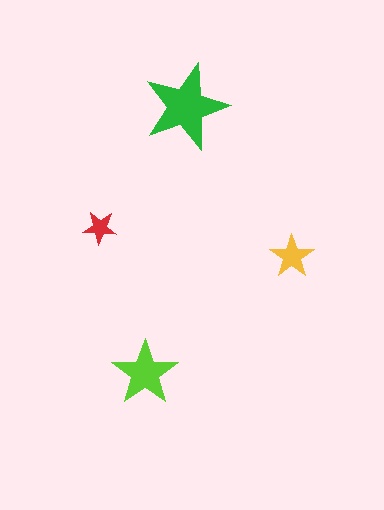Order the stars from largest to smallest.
the green one, the lime one, the yellow one, the red one.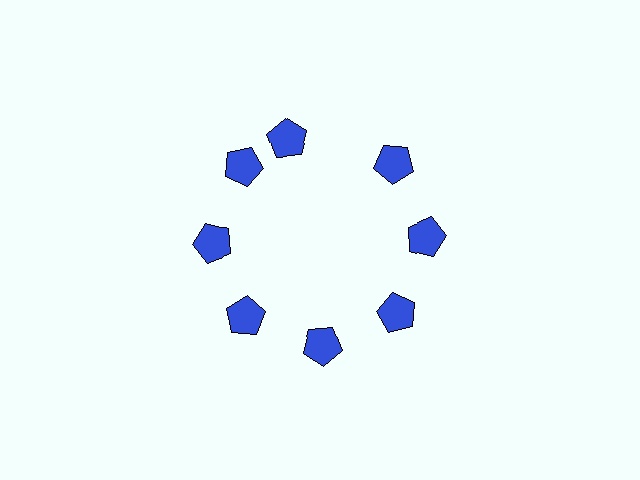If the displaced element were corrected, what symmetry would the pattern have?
It would have 8-fold rotational symmetry — the pattern would map onto itself every 45 degrees.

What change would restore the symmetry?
The symmetry would be restored by rotating it back into even spacing with its neighbors so that all 8 pentagons sit at equal angles and equal distance from the center.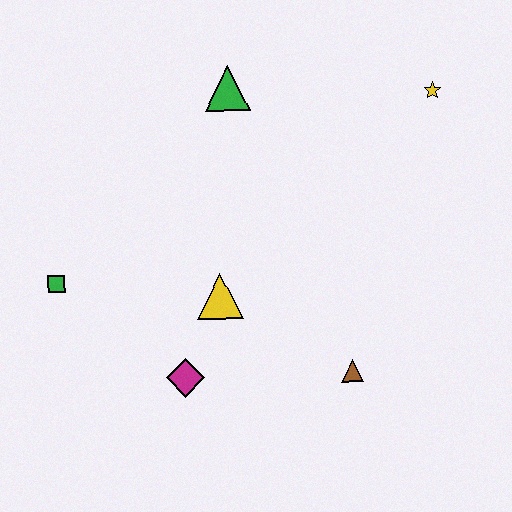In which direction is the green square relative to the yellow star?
The green square is to the left of the yellow star.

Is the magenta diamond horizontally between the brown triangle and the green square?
Yes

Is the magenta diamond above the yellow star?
No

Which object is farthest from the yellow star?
The green square is farthest from the yellow star.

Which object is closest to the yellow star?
The green triangle is closest to the yellow star.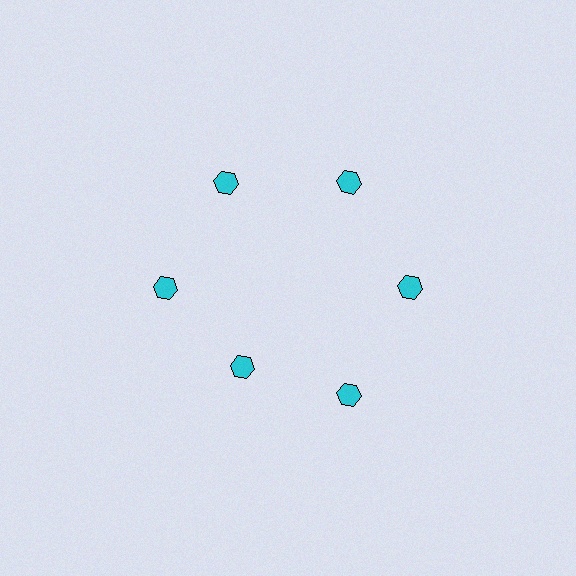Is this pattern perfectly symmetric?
No. The 6 cyan hexagons are arranged in a ring, but one element near the 7 o'clock position is pulled inward toward the center, breaking the 6-fold rotational symmetry.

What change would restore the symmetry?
The symmetry would be restored by moving it outward, back onto the ring so that all 6 hexagons sit at equal angles and equal distance from the center.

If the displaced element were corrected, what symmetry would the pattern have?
It would have 6-fold rotational symmetry — the pattern would map onto itself every 60 degrees.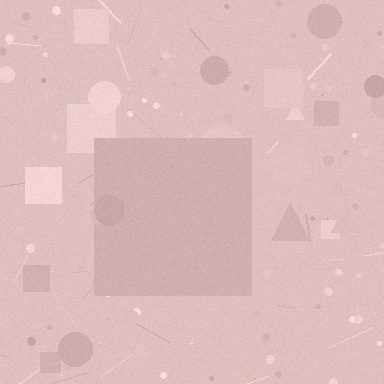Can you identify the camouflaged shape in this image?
The camouflaged shape is a square.